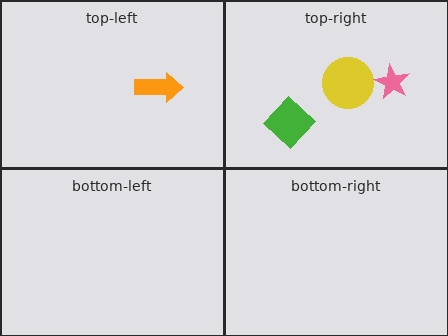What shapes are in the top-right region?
The yellow circle, the green diamond, the pink star.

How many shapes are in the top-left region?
1.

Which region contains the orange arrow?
The top-left region.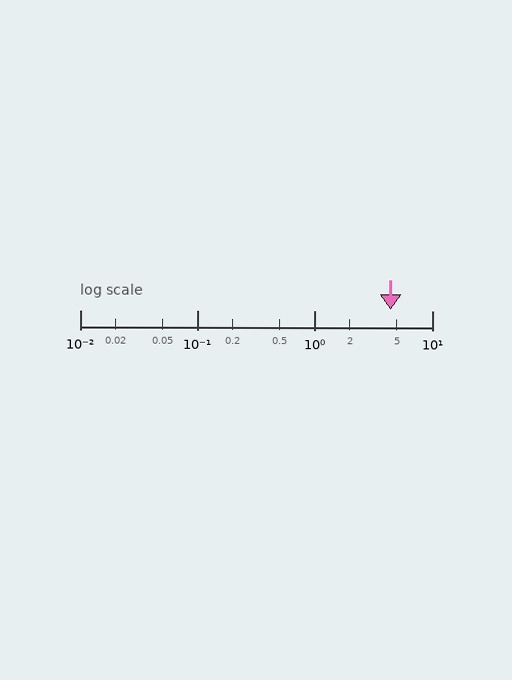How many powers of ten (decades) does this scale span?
The scale spans 3 decades, from 0.01 to 10.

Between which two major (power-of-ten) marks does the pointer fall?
The pointer is between 1 and 10.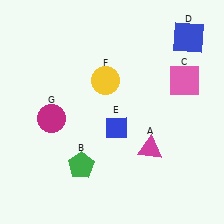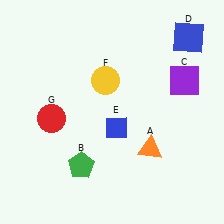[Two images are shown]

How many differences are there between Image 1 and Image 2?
There are 3 differences between the two images.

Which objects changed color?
A changed from magenta to orange. C changed from pink to purple. G changed from magenta to red.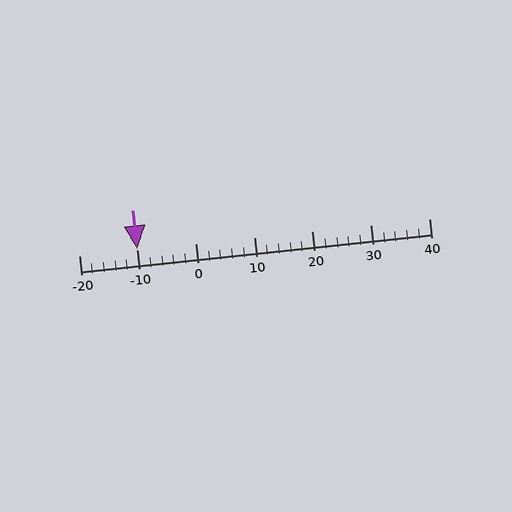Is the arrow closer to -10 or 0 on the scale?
The arrow is closer to -10.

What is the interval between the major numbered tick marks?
The major tick marks are spaced 10 units apart.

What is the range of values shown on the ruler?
The ruler shows values from -20 to 40.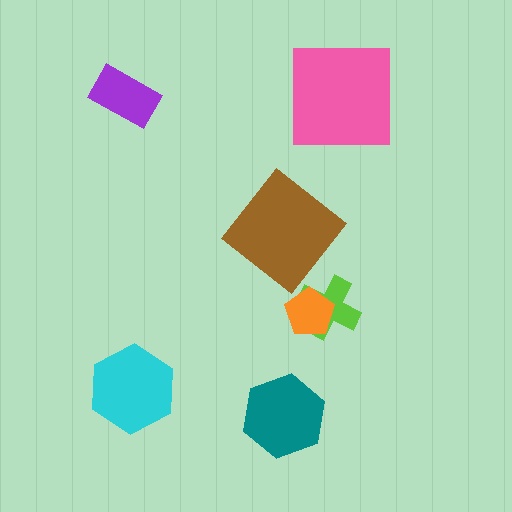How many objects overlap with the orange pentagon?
1 object overlaps with the orange pentagon.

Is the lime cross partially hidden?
Yes, it is partially covered by another shape.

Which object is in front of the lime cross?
The orange pentagon is in front of the lime cross.